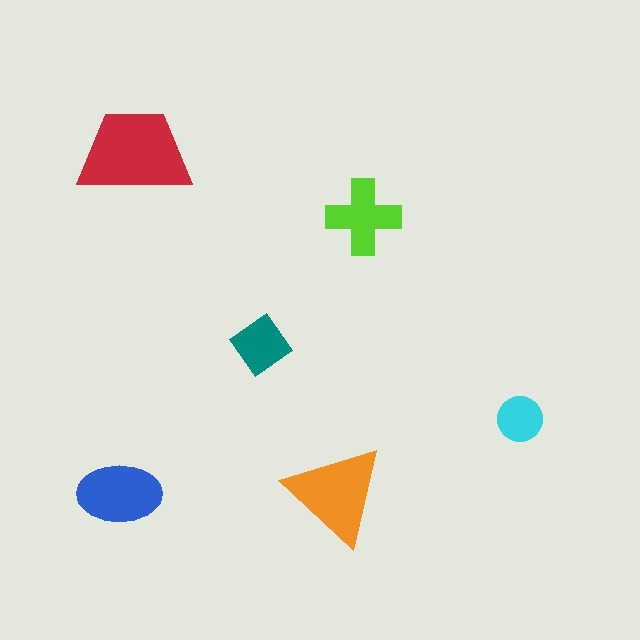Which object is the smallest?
The cyan circle.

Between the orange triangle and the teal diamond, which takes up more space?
The orange triangle.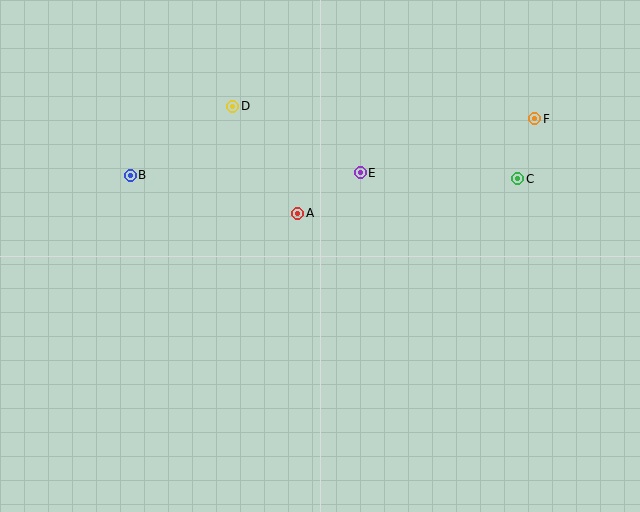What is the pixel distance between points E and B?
The distance between E and B is 230 pixels.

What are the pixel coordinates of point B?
Point B is at (130, 175).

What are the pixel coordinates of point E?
Point E is at (360, 173).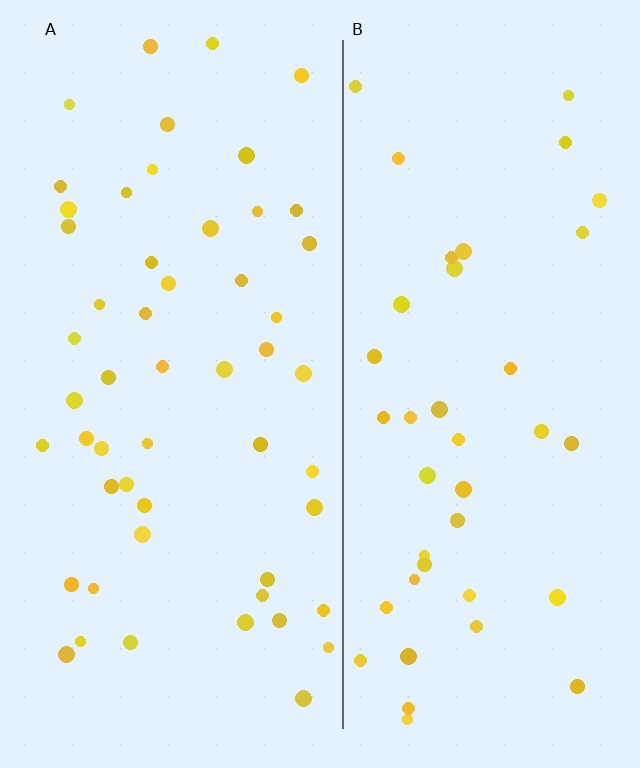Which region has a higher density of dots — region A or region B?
A (the left).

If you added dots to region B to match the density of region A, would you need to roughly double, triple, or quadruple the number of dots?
Approximately double.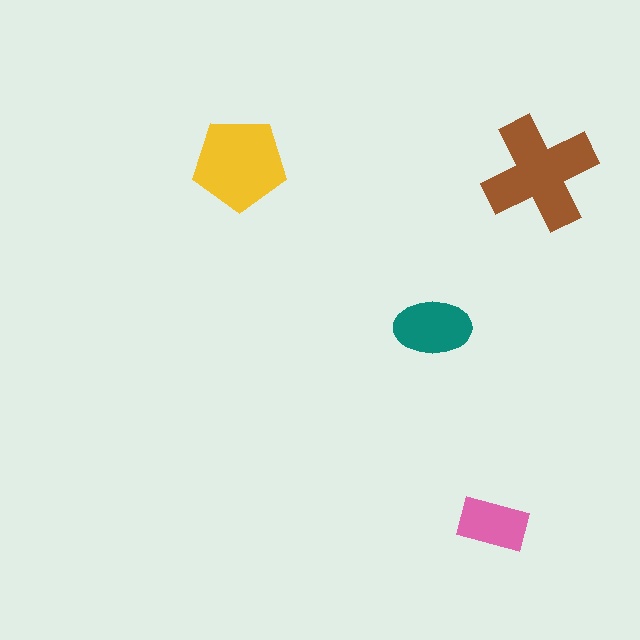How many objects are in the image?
There are 4 objects in the image.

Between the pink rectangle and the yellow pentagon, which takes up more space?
The yellow pentagon.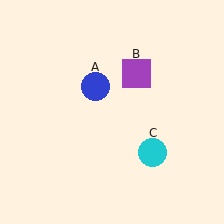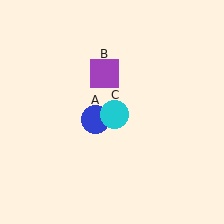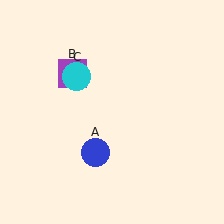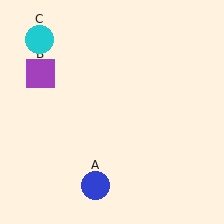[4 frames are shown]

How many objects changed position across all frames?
3 objects changed position: blue circle (object A), purple square (object B), cyan circle (object C).